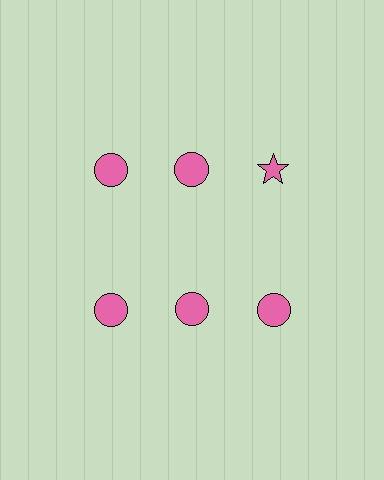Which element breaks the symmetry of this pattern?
The pink star in the top row, center column breaks the symmetry. All other shapes are pink circles.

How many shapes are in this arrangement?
There are 6 shapes arranged in a grid pattern.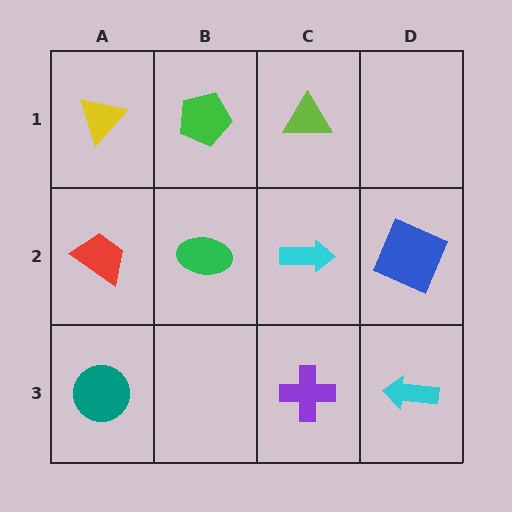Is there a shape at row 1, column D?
No, that cell is empty.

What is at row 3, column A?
A teal circle.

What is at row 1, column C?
A lime triangle.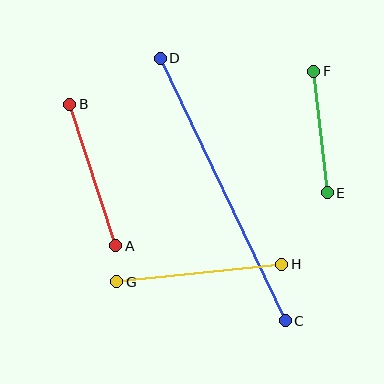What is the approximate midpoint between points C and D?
The midpoint is at approximately (223, 189) pixels.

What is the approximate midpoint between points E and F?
The midpoint is at approximately (321, 132) pixels.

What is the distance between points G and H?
The distance is approximately 166 pixels.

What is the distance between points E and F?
The distance is approximately 122 pixels.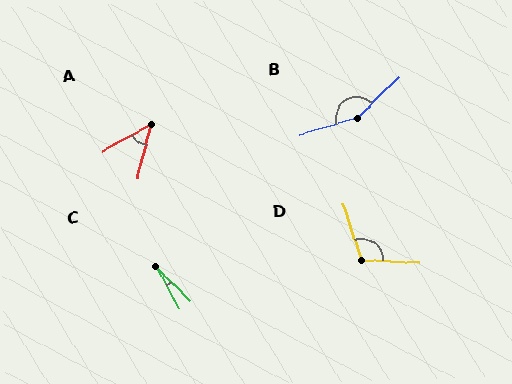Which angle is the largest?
B, at approximately 152 degrees.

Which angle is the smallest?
C, at approximately 16 degrees.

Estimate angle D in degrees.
Approximately 111 degrees.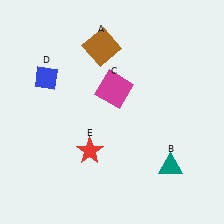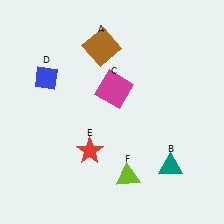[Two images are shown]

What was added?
A lime triangle (F) was added in Image 2.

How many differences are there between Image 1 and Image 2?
There is 1 difference between the two images.